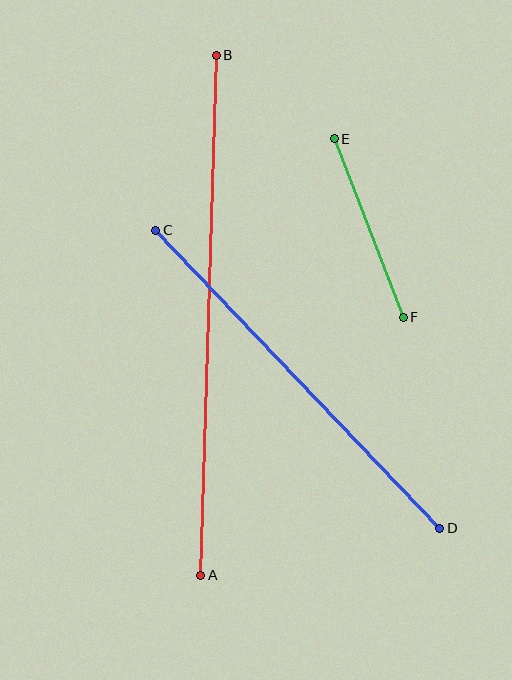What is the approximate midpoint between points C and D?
The midpoint is at approximately (298, 379) pixels.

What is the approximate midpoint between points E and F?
The midpoint is at approximately (369, 228) pixels.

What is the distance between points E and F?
The distance is approximately 192 pixels.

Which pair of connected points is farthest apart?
Points A and B are farthest apart.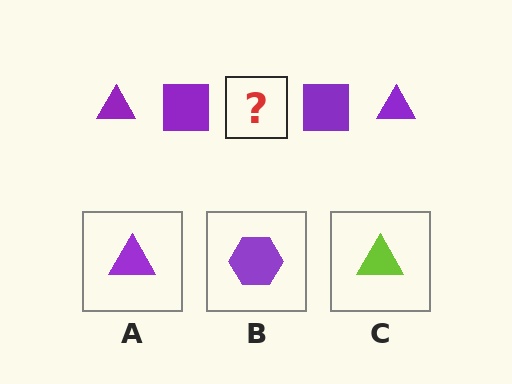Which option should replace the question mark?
Option A.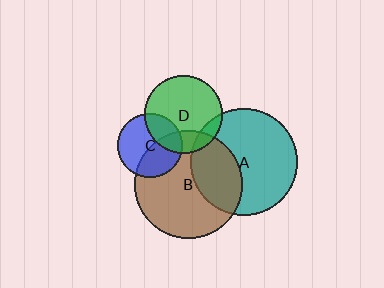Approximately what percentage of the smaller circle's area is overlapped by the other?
Approximately 20%.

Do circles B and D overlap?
Yes.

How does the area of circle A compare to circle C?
Approximately 2.7 times.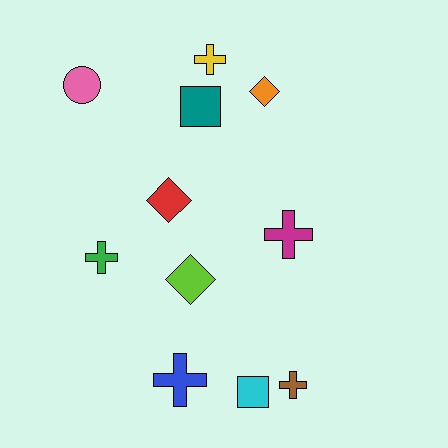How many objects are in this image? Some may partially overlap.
There are 11 objects.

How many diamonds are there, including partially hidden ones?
There are 3 diamonds.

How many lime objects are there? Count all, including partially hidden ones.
There is 1 lime object.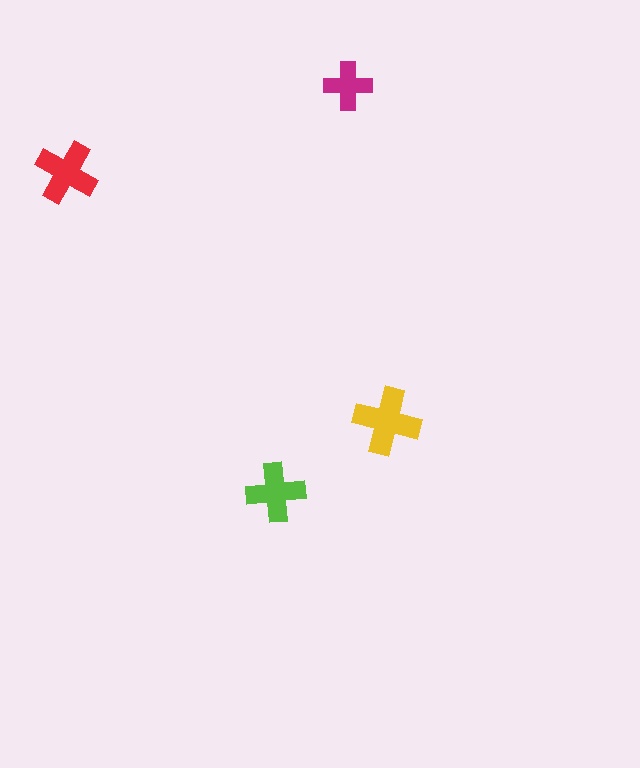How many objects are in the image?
There are 4 objects in the image.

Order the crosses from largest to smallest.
the yellow one, the red one, the lime one, the magenta one.